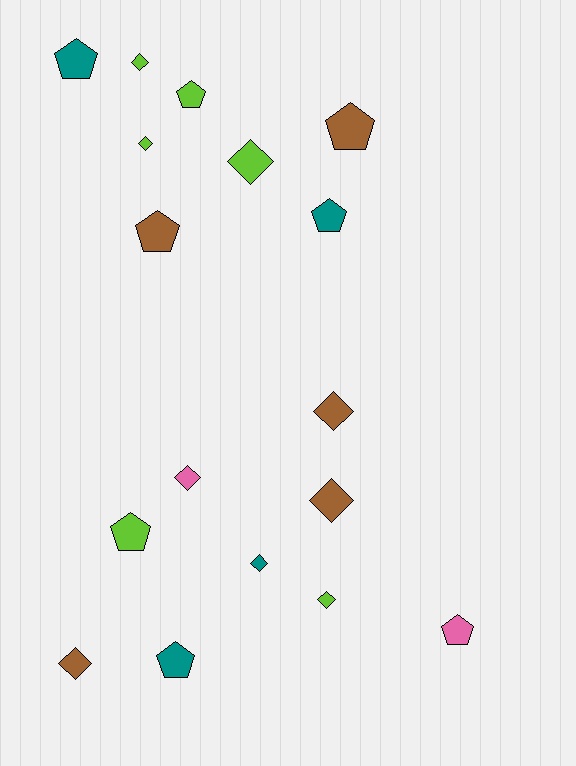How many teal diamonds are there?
There is 1 teal diamond.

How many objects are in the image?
There are 17 objects.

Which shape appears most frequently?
Diamond, with 9 objects.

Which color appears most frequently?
Lime, with 6 objects.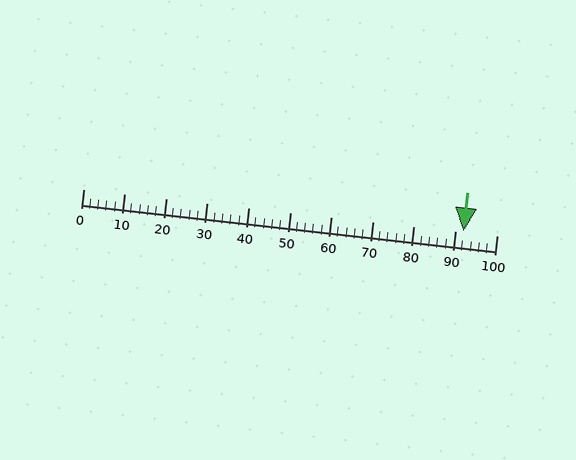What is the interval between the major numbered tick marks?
The major tick marks are spaced 10 units apart.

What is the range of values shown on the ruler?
The ruler shows values from 0 to 100.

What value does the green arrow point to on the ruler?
The green arrow points to approximately 92.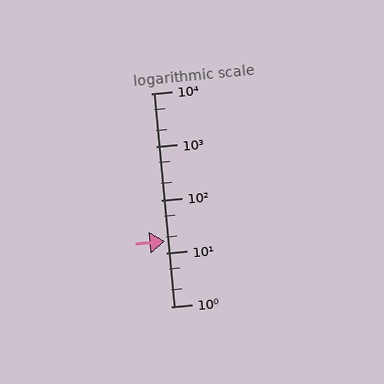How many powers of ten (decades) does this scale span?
The scale spans 4 decades, from 1 to 10000.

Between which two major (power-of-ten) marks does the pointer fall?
The pointer is between 10 and 100.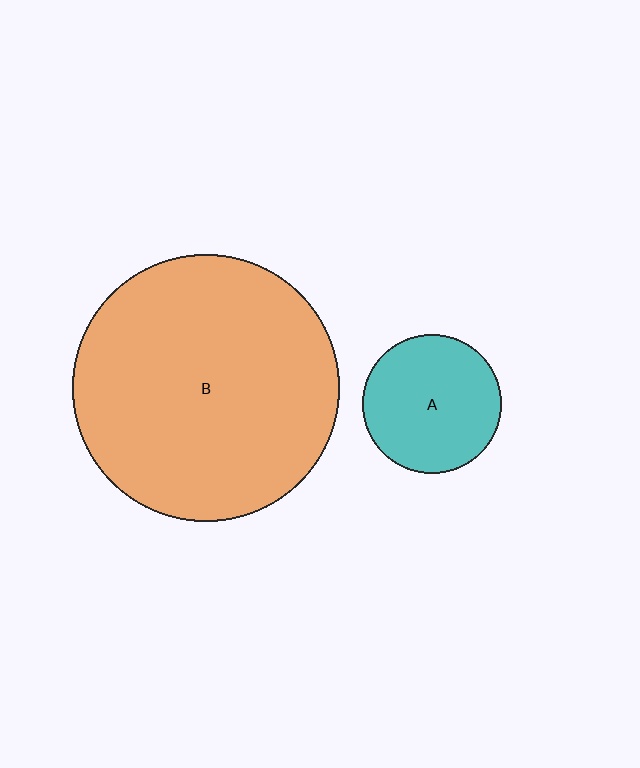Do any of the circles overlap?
No, none of the circles overlap.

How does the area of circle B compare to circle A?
Approximately 3.7 times.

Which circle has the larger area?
Circle B (orange).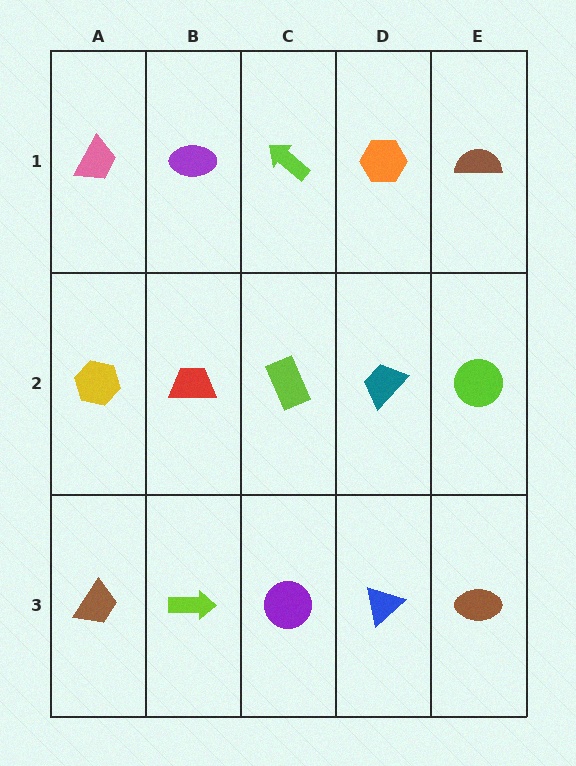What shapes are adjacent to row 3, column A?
A yellow hexagon (row 2, column A), a lime arrow (row 3, column B).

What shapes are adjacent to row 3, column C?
A lime rectangle (row 2, column C), a lime arrow (row 3, column B), a blue triangle (row 3, column D).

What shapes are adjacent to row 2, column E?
A brown semicircle (row 1, column E), a brown ellipse (row 3, column E), a teal trapezoid (row 2, column D).